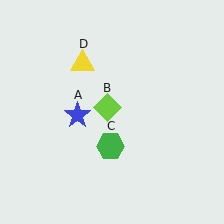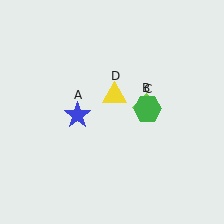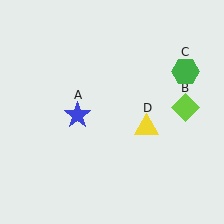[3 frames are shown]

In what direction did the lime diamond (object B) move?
The lime diamond (object B) moved right.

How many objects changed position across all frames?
3 objects changed position: lime diamond (object B), green hexagon (object C), yellow triangle (object D).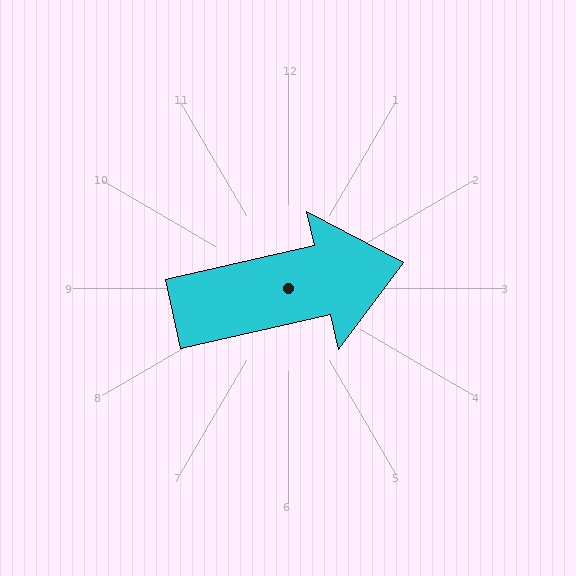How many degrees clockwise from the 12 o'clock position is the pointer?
Approximately 77 degrees.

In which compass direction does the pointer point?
East.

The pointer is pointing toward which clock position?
Roughly 3 o'clock.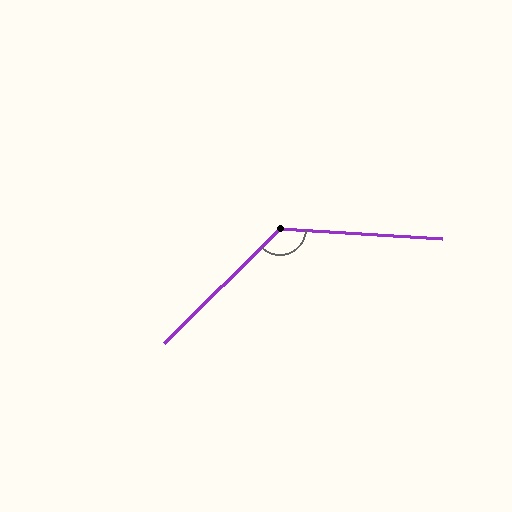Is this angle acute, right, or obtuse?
It is obtuse.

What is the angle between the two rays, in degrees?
Approximately 132 degrees.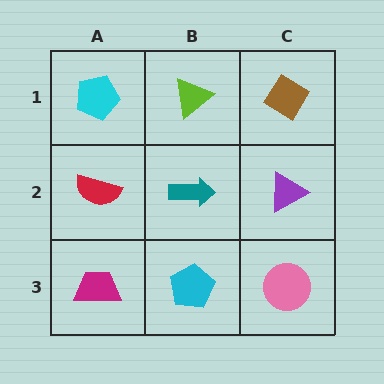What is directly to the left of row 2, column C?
A teal arrow.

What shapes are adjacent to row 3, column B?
A teal arrow (row 2, column B), a magenta trapezoid (row 3, column A), a pink circle (row 3, column C).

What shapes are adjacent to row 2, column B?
A lime triangle (row 1, column B), a cyan pentagon (row 3, column B), a red semicircle (row 2, column A), a purple triangle (row 2, column C).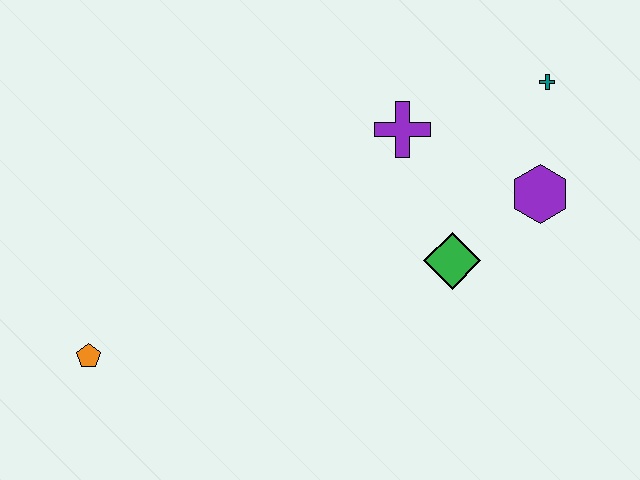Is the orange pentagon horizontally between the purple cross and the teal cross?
No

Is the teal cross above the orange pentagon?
Yes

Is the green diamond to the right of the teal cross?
No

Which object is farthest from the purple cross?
The orange pentagon is farthest from the purple cross.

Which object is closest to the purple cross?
The green diamond is closest to the purple cross.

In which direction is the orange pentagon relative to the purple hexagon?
The orange pentagon is to the left of the purple hexagon.